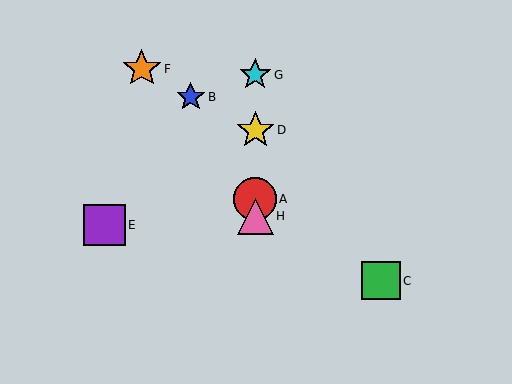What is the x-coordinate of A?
Object A is at x≈255.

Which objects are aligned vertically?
Objects A, D, G, H are aligned vertically.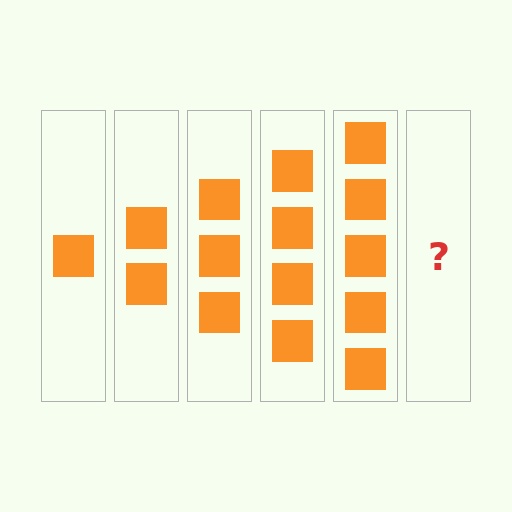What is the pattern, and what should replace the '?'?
The pattern is that each step adds one more square. The '?' should be 6 squares.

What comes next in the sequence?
The next element should be 6 squares.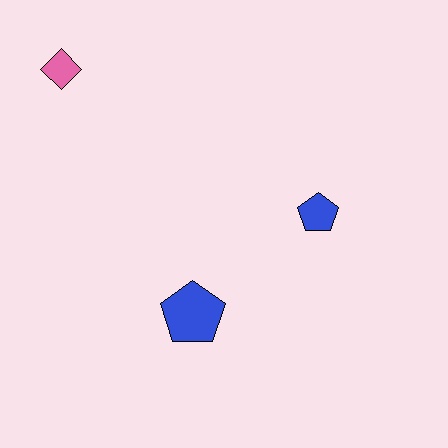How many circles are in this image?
There are no circles.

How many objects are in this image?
There are 3 objects.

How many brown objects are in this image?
There are no brown objects.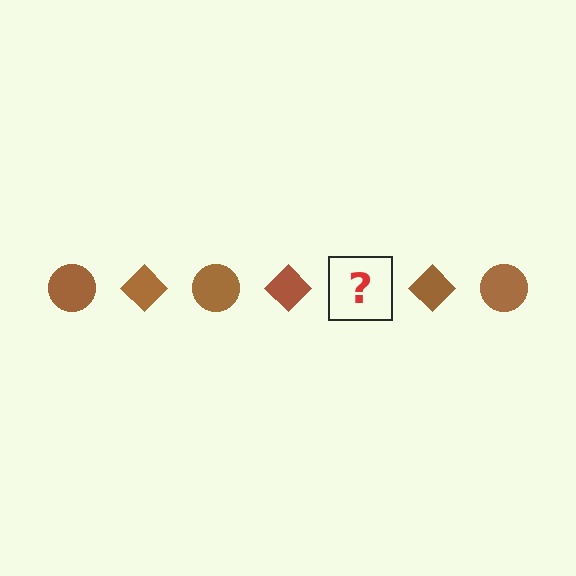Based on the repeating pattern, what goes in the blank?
The blank should be a brown circle.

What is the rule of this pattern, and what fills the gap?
The rule is that the pattern cycles through circle, diamond shapes in brown. The gap should be filled with a brown circle.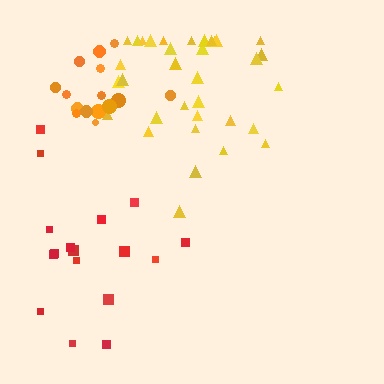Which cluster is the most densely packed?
Orange.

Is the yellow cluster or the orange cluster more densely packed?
Orange.